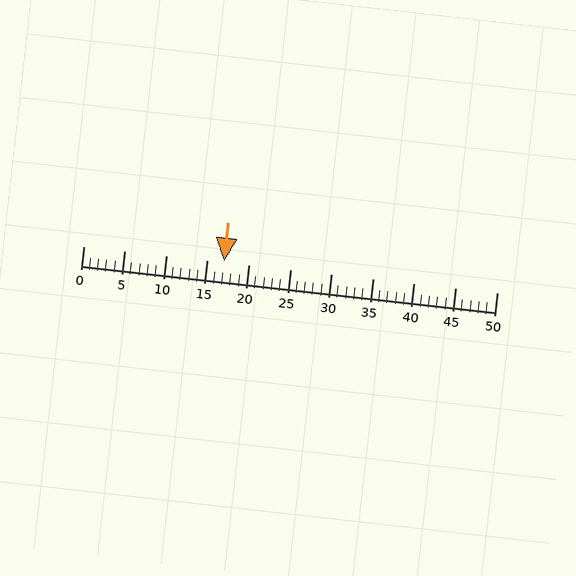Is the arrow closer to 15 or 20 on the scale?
The arrow is closer to 15.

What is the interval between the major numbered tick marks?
The major tick marks are spaced 5 units apart.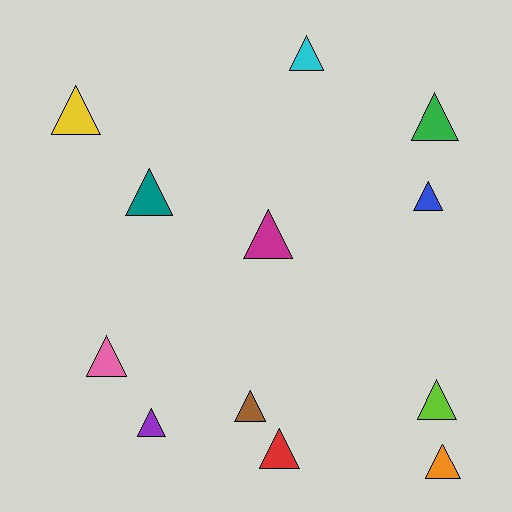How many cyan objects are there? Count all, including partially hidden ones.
There is 1 cyan object.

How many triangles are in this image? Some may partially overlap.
There are 12 triangles.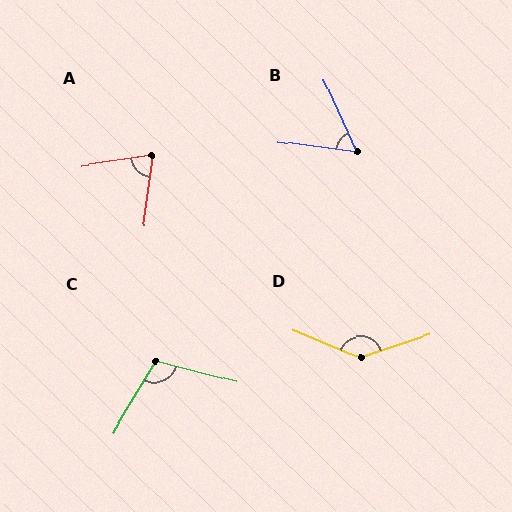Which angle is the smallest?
B, at approximately 59 degrees.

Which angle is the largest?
D, at approximately 139 degrees.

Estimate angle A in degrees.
Approximately 74 degrees.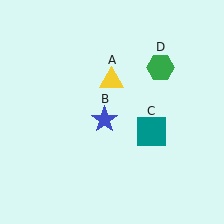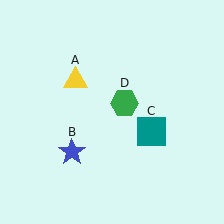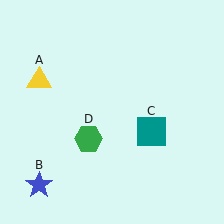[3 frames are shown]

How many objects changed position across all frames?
3 objects changed position: yellow triangle (object A), blue star (object B), green hexagon (object D).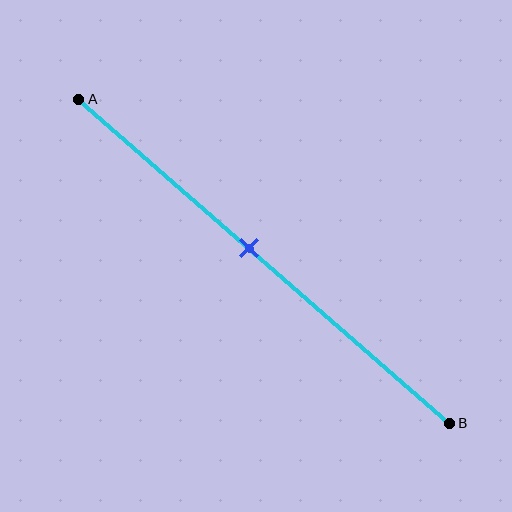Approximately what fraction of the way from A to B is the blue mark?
The blue mark is approximately 45% of the way from A to B.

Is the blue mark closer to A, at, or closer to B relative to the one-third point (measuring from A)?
The blue mark is closer to point B than the one-third point of segment AB.